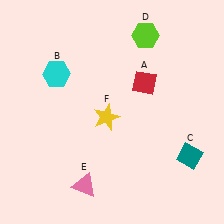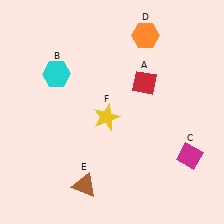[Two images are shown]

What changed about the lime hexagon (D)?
In Image 1, D is lime. In Image 2, it changed to orange.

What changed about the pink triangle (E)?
In Image 1, E is pink. In Image 2, it changed to brown.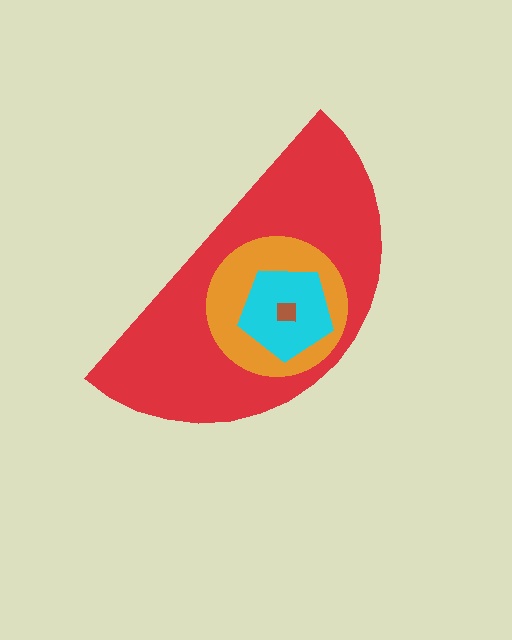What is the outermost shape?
The red semicircle.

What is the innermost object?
The brown square.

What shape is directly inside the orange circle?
The cyan pentagon.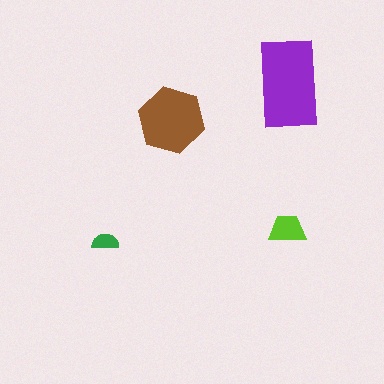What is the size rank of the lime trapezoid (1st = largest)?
3rd.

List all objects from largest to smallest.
The purple rectangle, the brown hexagon, the lime trapezoid, the green semicircle.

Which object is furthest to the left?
The green semicircle is leftmost.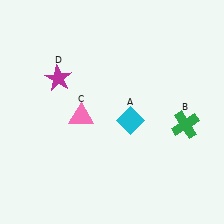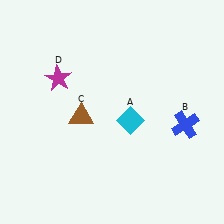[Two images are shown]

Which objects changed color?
B changed from green to blue. C changed from pink to brown.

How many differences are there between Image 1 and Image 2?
There are 2 differences between the two images.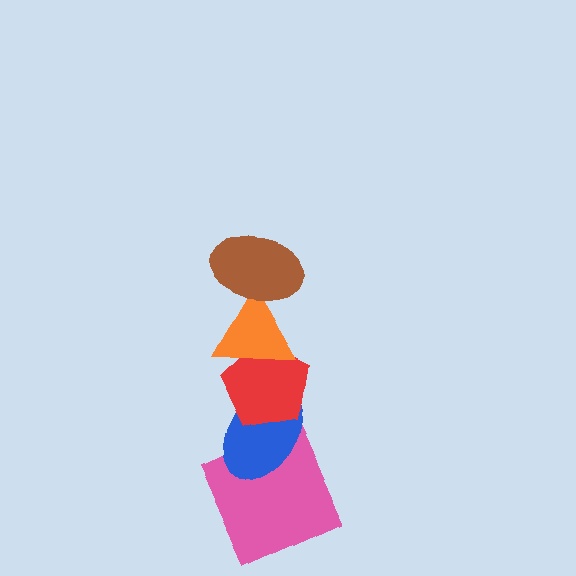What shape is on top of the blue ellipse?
The red pentagon is on top of the blue ellipse.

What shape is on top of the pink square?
The blue ellipse is on top of the pink square.